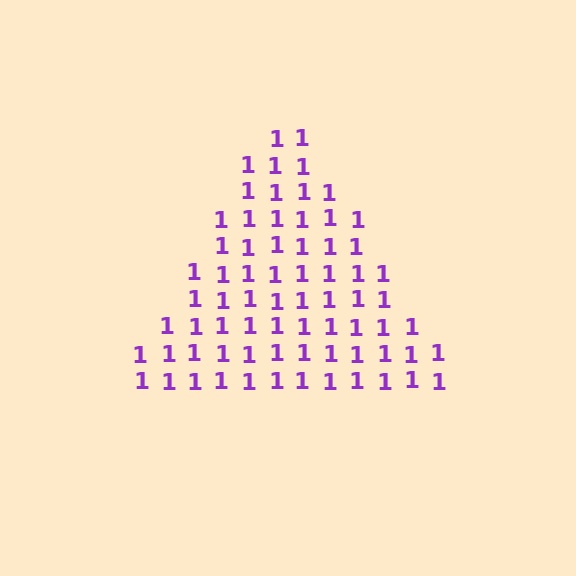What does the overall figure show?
The overall figure shows a triangle.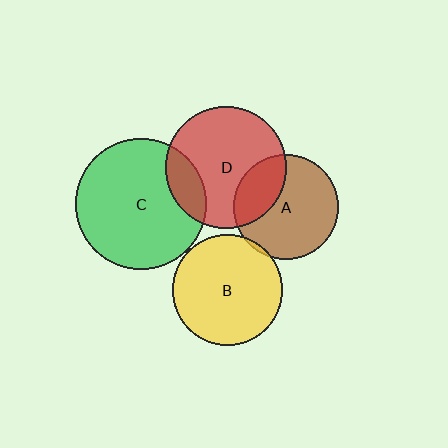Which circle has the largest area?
Circle C (green).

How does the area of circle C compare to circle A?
Approximately 1.5 times.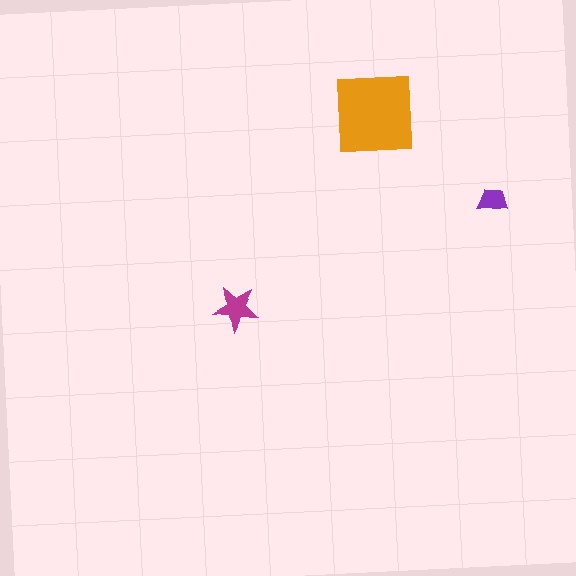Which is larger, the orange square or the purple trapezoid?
The orange square.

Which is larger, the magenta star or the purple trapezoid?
The magenta star.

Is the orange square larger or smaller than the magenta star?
Larger.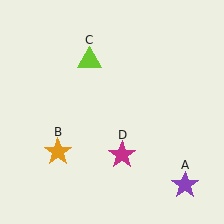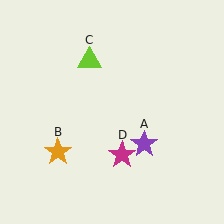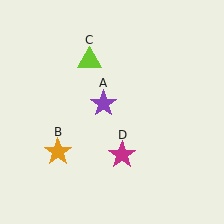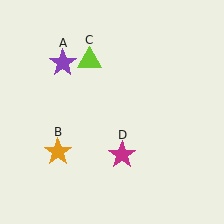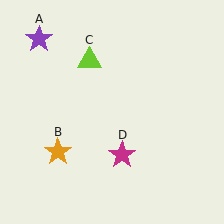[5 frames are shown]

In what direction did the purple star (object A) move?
The purple star (object A) moved up and to the left.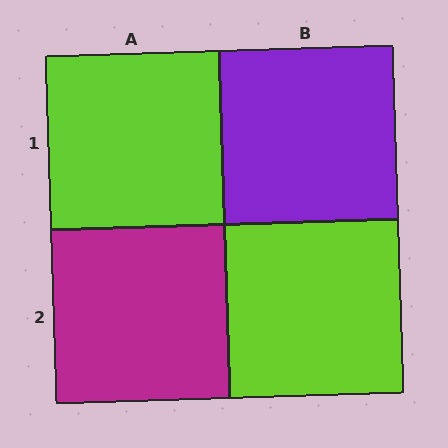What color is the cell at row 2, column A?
Magenta.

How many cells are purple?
1 cell is purple.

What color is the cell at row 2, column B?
Lime.